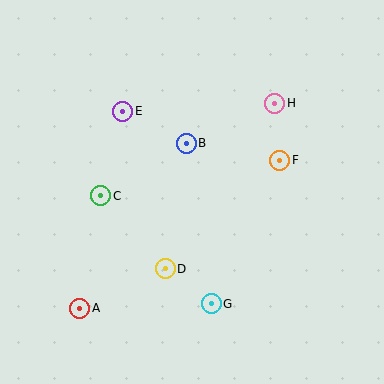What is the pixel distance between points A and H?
The distance between A and H is 283 pixels.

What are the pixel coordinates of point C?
Point C is at (101, 196).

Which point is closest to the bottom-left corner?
Point A is closest to the bottom-left corner.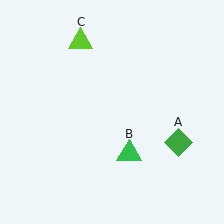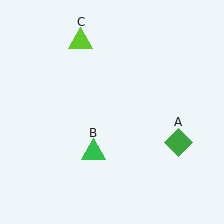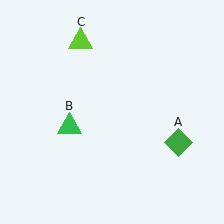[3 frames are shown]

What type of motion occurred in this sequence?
The green triangle (object B) rotated clockwise around the center of the scene.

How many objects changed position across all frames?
1 object changed position: green triangle (object B).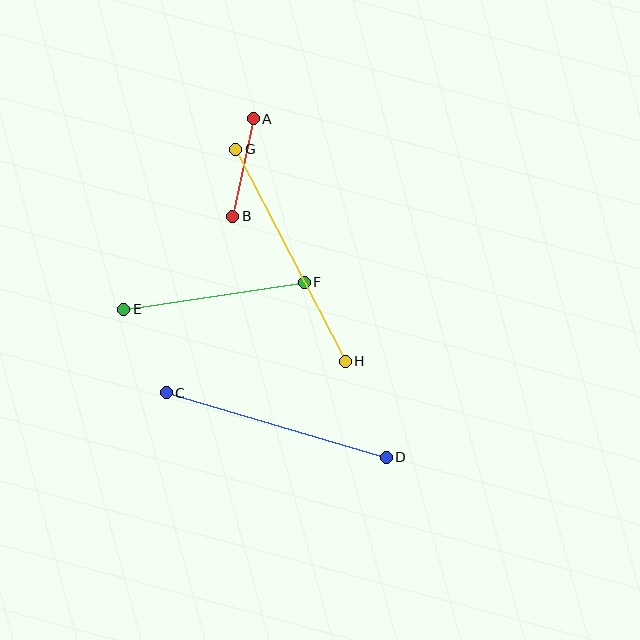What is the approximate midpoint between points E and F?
The midpoint is at approximately (214, 296) pixels.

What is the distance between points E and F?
The distance is approximately 183 pixels.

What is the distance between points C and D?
The distance is approximately 229 pixels.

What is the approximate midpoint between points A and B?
The midpoint is at approximately (243, 168) pixels.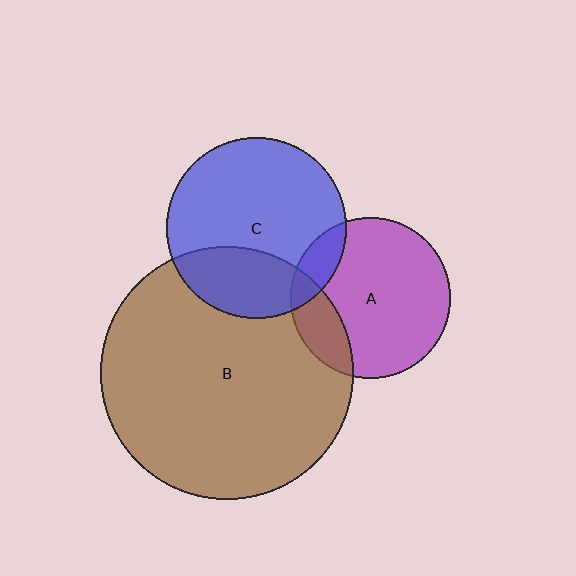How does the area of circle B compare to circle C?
Approximately 2.0 times.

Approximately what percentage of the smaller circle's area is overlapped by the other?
Approximately 20%.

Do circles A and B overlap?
Yes.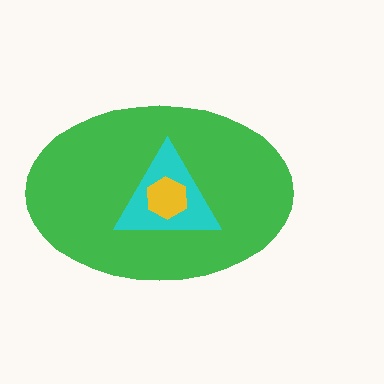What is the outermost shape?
The green ellipse.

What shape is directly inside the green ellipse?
The cyan triangle.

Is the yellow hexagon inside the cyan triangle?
Yes.